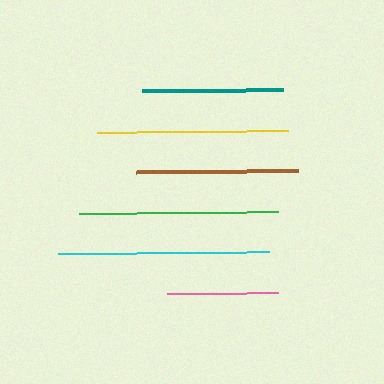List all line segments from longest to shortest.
From longest to shortest: cyan, green, yellow, brown, teal, pink.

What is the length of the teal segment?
The teal segment is approximately 141 pixels long.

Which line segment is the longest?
The cyan line is the longest at approximately 211 pixels.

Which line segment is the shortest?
The pink line is the shortest at approximately 111 pixels.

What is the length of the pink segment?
The pink segment is approximately 111 pixels long.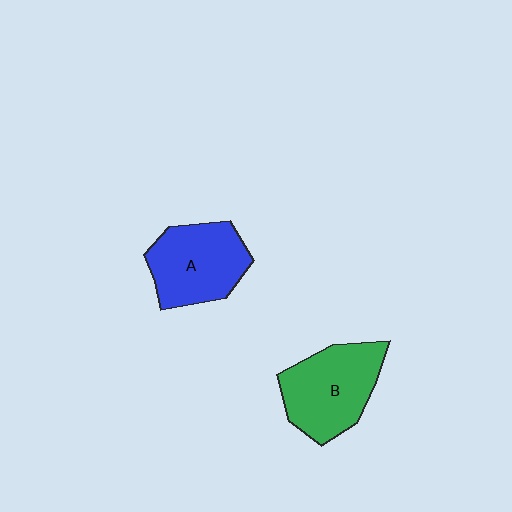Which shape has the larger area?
Shape B (green).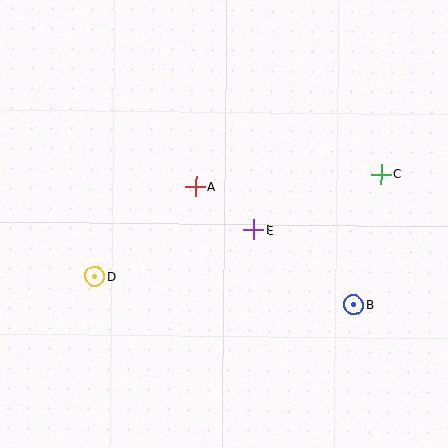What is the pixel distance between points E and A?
The distance between E and A is 73 pixels.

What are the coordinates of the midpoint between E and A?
The midpoint between E and A is at (225, 208).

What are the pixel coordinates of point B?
Point B is at (354, 305).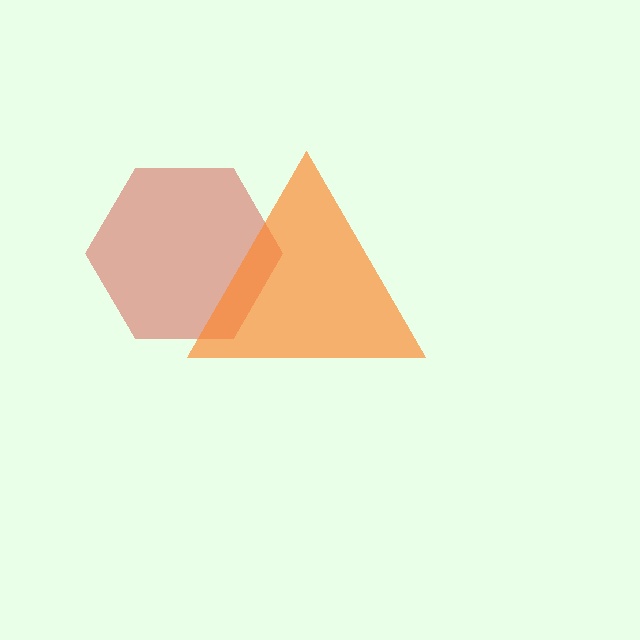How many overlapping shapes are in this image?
There are 2 overlapping shapes in the image.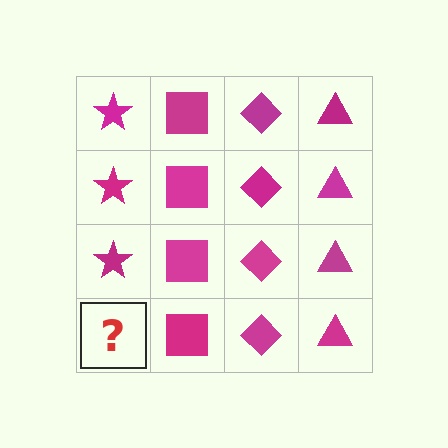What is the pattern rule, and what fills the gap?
The rule is that each column has a consistent shape. The gap should be filled with a magenta star.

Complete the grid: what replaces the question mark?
The question mark should be replaced with a magenta star.